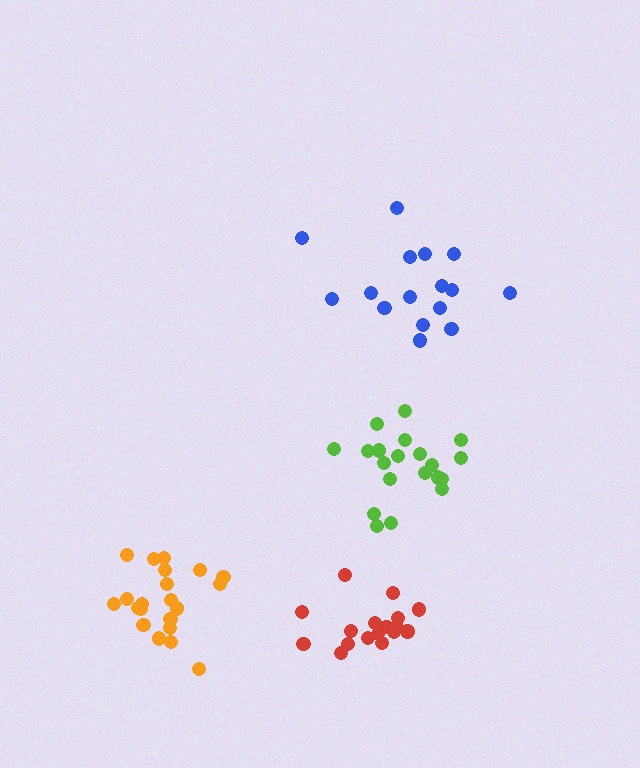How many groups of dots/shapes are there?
There are 4 groups.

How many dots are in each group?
Group 1: 16 dots, Group 2: 21 dots, Group 3: 17 dots, Group 4: 20 dots (74 total).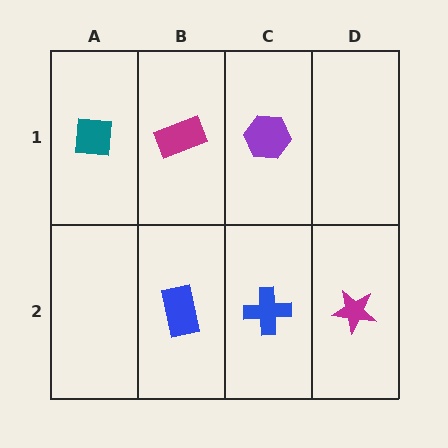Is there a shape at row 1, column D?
No, that cell is empty.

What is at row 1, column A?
A teal square.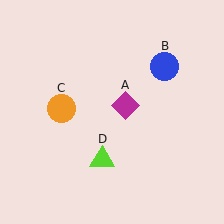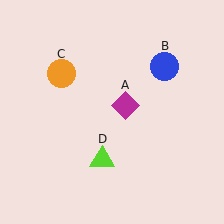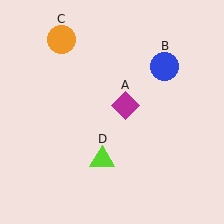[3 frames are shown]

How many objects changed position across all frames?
1 object changed position: orange circle (object C).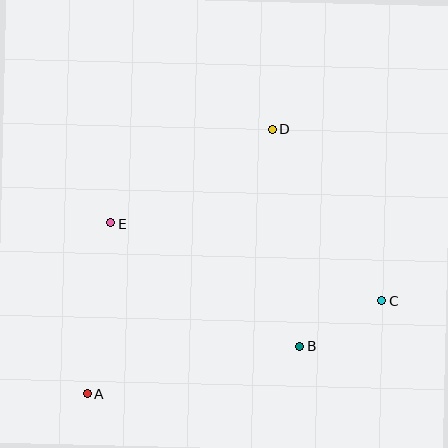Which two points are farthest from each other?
Points A and D are farthest from each other.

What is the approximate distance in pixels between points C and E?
The distance between C and E is approximately 282 pixels.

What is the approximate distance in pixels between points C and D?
The distance between C and D is approximately 203 pixels.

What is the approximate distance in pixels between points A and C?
The distance between A and C is approximately 309 pixels.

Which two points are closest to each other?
Points B and C are closest to each other.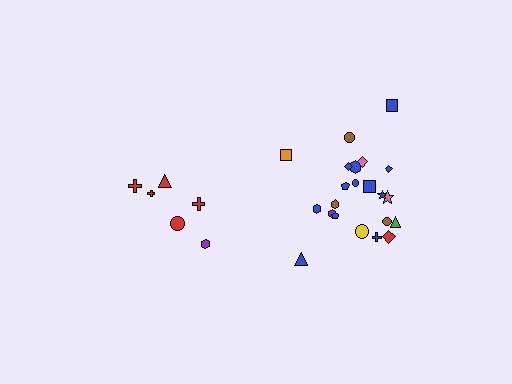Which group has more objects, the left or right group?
The right group.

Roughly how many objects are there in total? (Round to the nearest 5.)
Roughly 30 objects in total.